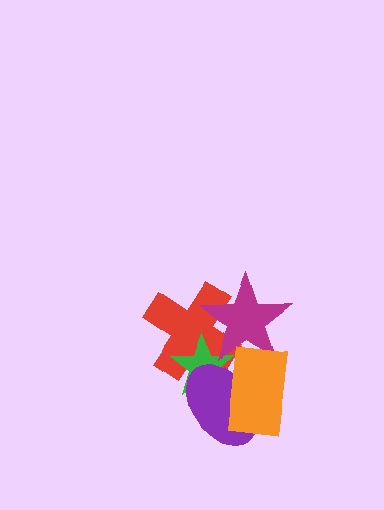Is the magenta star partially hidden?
Yes, it is partially covered by another shape.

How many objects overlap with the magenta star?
3 objects overlap with the magenta star.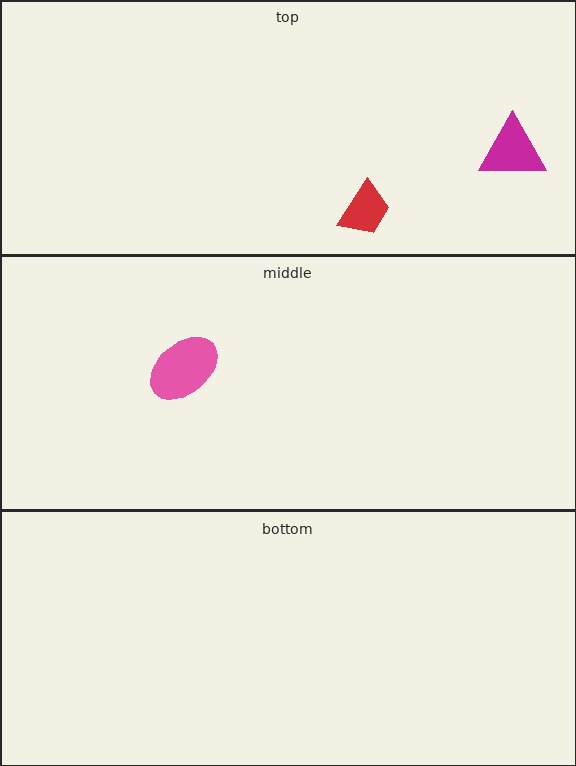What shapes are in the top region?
The magenta triangle, the red trapezoid.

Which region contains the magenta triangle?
The top region.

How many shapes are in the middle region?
1.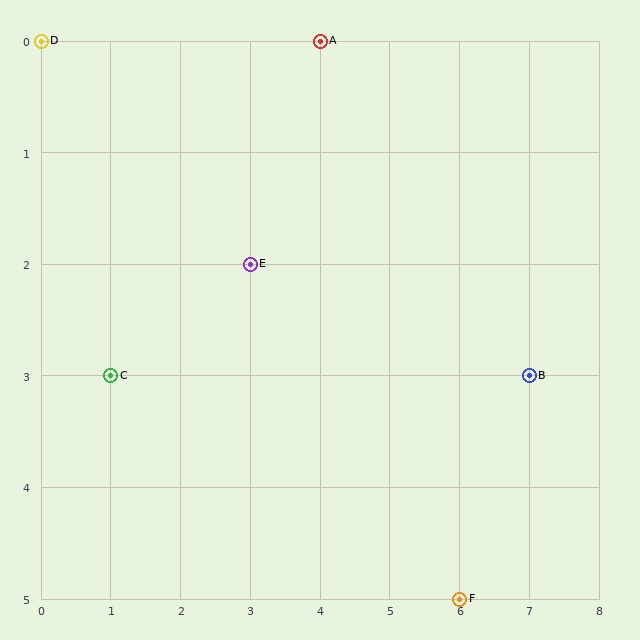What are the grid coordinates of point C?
Point C is at grid coordinates (1, 3).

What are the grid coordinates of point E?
Point E is at grid coordinates (3, 2).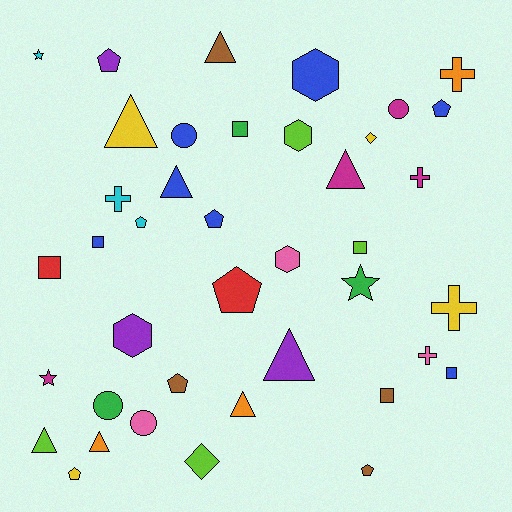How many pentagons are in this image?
There are 8 pentagons.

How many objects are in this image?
There are 40 objects.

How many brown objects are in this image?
There are 4 brown objects.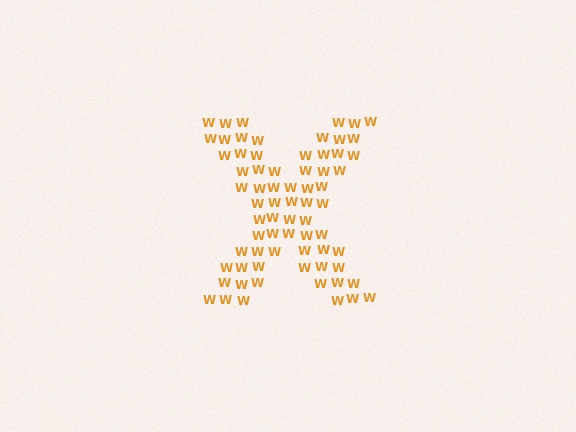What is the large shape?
The large shape is the letter X.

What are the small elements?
The small elements are letter W's.